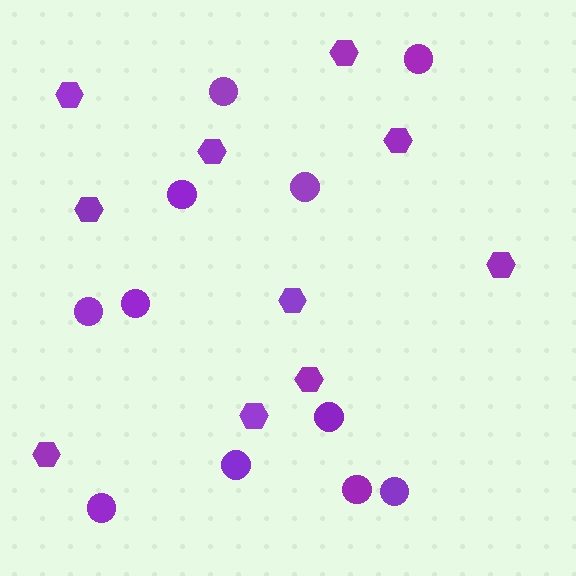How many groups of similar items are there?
There are 2 groups: one group of circles (11) and one group of hexagons (10).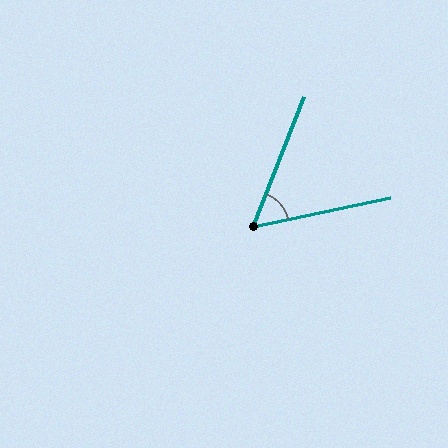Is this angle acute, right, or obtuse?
It is acute.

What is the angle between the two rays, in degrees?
Approximately 56 degrees.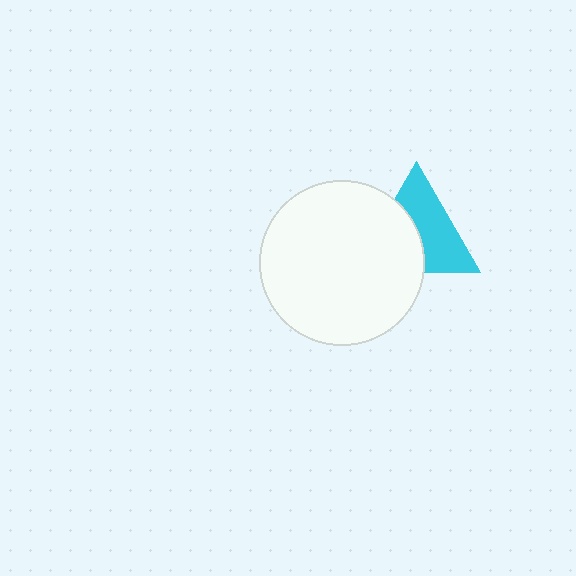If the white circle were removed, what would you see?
You would see the complete cyan triangle.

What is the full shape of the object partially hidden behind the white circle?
The partially hidden object is a cyan triangle.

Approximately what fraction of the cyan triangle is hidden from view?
Roughly 45% of the cyan triangle is hidden behind the white circle.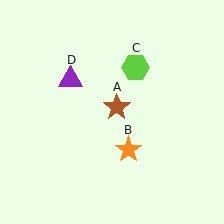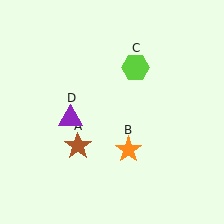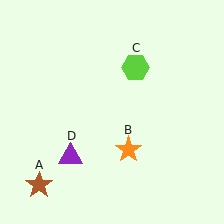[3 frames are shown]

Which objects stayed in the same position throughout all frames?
Orange star (object B) and lime hexagon (object C) remained stationary.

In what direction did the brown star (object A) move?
The brown star (object A) moved down and to the left.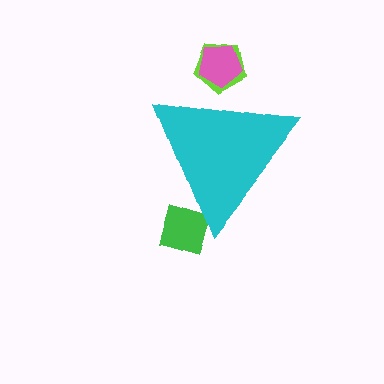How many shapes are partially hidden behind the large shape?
3 shapes are partially hidden.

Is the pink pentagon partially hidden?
Yes, the pink pentagon is partially hidden behind the cyan triangle.